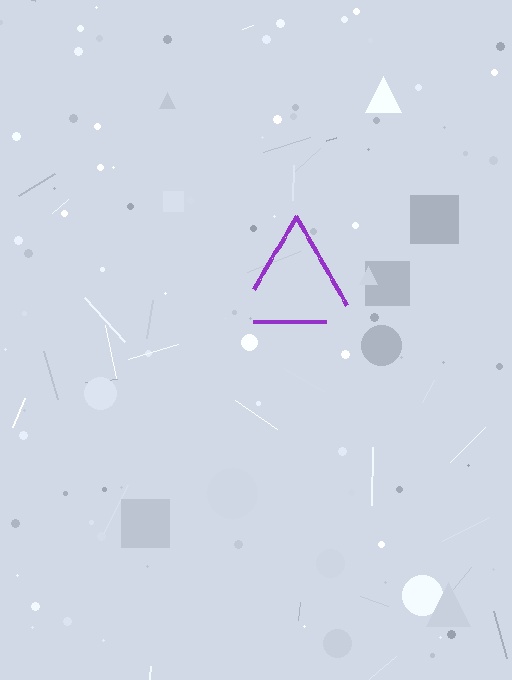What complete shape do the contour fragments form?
The contour fragments form a triangle.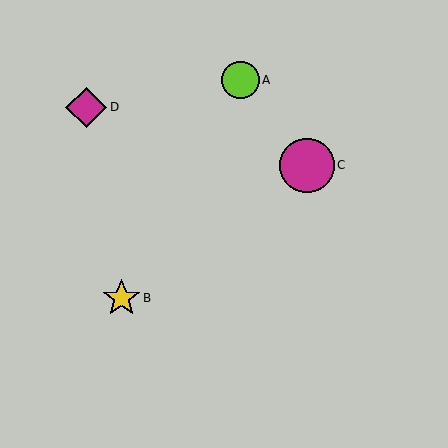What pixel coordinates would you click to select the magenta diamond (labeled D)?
Click at (86, 108) to select the magenta diamond D.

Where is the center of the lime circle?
The center of the lime circle is at (240, 80).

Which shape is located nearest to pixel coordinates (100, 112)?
The magenta diamond (labeled D) at (86, 108) is nearest to that location.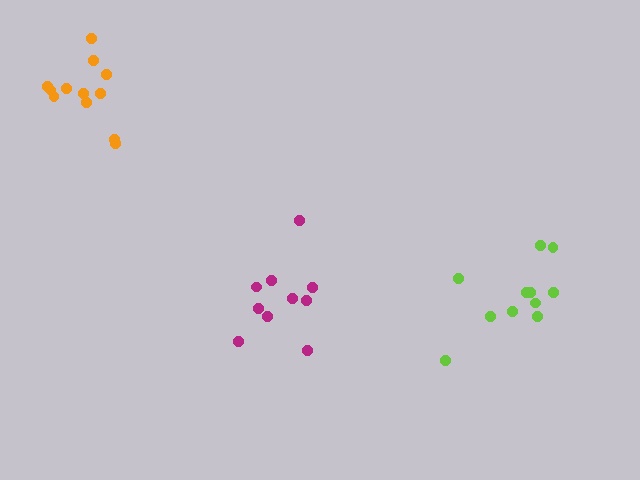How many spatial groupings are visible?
There are 3 spatial groupings.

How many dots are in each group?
Group 1: 12 dots, Group 2: 11 dots, Group 3: 10 dots (33 total).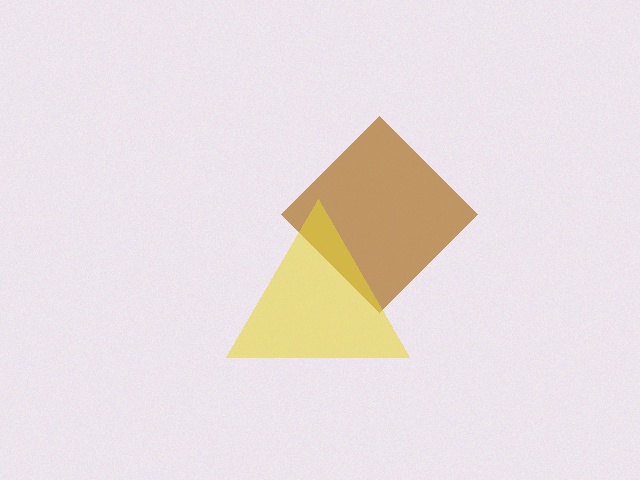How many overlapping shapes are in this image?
There are 2 overlapping shapes in the image.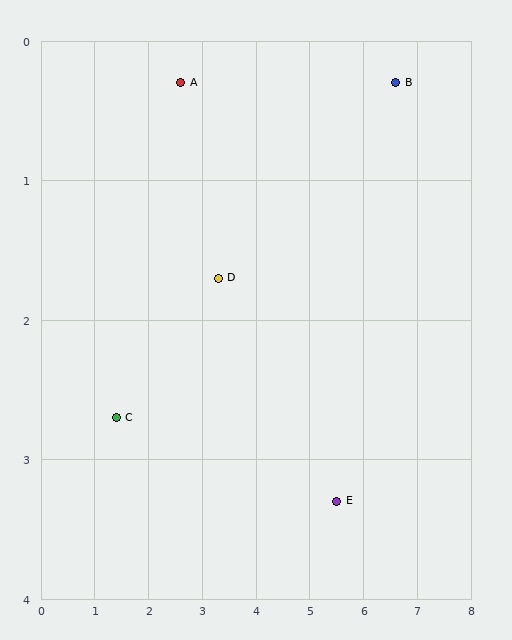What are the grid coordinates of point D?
Point D is at approximately (3.3, 1.7).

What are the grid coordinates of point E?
Point E is at approximately (5.5, 3.3).